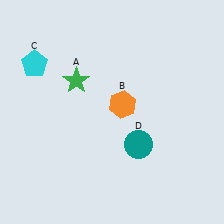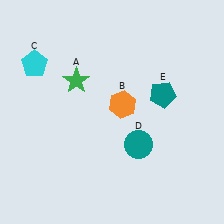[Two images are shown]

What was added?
A teal pentagon (E) was added in Image 2.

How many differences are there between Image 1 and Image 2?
There is 1 difference between the two images.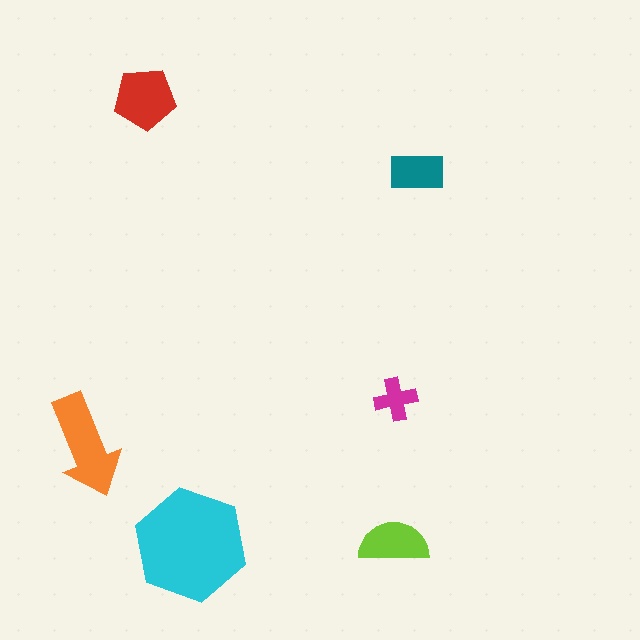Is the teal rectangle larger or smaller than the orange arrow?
Smaller.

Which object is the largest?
The cyan hexagon.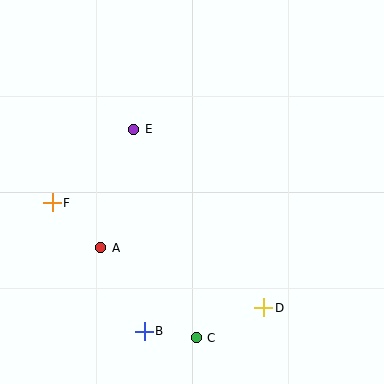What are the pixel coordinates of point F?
Point F is at (52, 203).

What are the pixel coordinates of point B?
Point B is at (144, 331).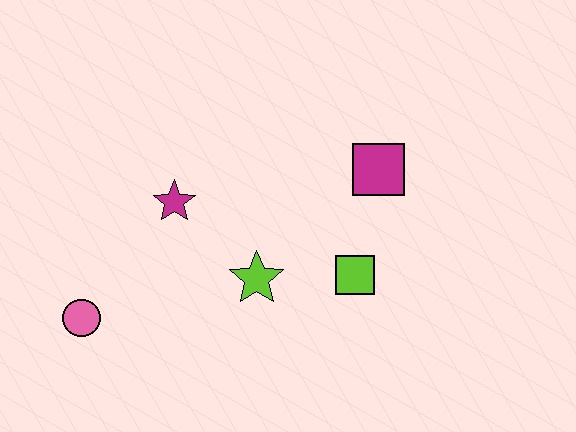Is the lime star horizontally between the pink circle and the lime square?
Yes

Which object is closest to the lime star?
The lime square is closest to the lime star.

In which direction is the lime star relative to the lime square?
The lime star is to the left of the lime square.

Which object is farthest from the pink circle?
The magenta square is farthest from the pink circle.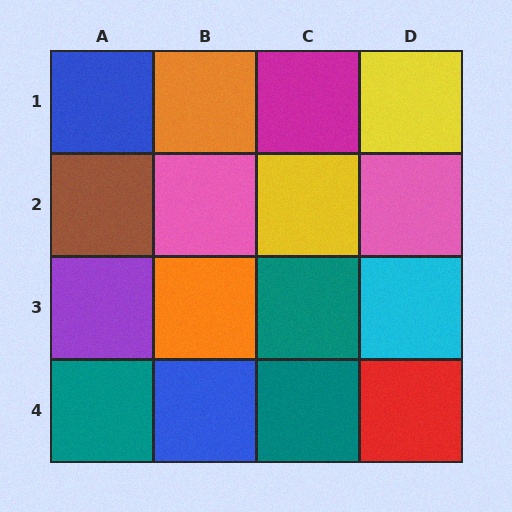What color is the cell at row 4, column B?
Blue.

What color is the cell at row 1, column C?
Magenta.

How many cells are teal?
3 cells are teal.